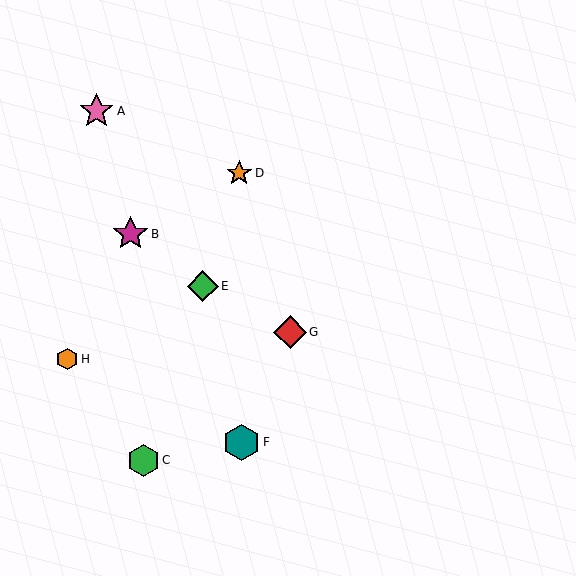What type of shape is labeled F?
Shape F is a teal hexagon.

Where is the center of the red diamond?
The center of the red diamond is at (290, 332).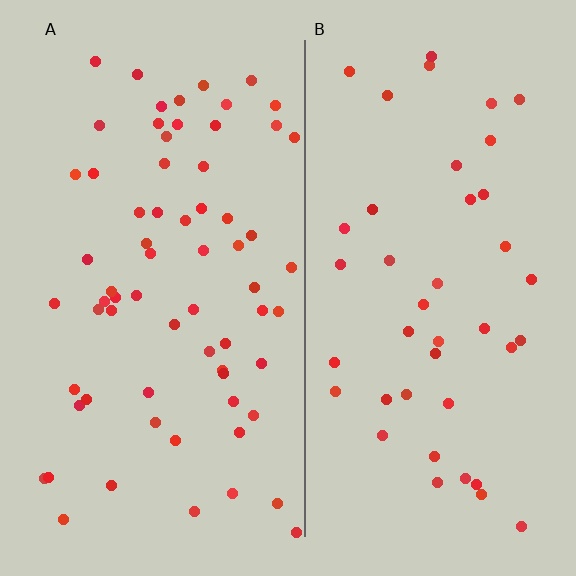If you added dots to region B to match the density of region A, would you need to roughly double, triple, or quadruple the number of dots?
Approximately double.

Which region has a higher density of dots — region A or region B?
A (the left).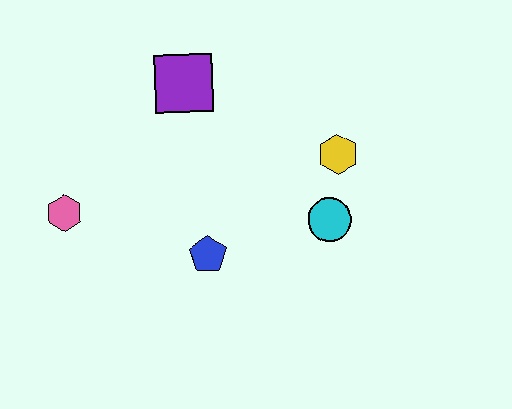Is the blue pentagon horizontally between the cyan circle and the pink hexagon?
Yes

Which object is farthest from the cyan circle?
The pink hexagon is farthest from the cyan circle.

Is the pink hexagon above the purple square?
No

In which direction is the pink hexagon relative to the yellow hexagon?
The pink hexagon is to the left of the yellow hexagon.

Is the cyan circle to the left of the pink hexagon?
No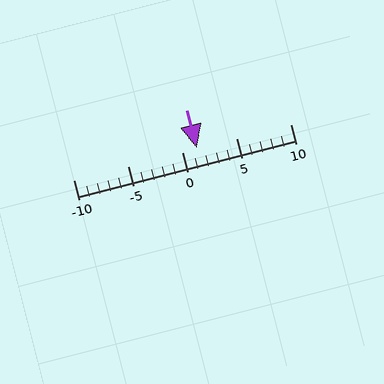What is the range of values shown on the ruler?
The ruler shows values from -10 to 10.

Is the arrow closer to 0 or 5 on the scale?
The arrow is closer to 0.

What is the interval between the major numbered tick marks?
The major tick marks are spaced 5 units apart.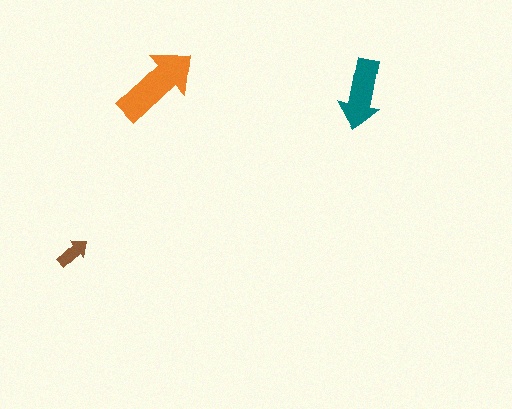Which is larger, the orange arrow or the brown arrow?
The orange one.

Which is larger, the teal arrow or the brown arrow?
The teal one.